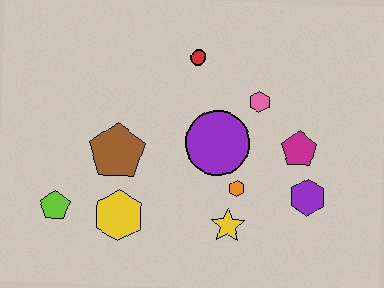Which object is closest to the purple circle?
The orange hexagon is closest to the purple circle.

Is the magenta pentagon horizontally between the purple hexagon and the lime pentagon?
Yes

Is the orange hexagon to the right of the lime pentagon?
Yes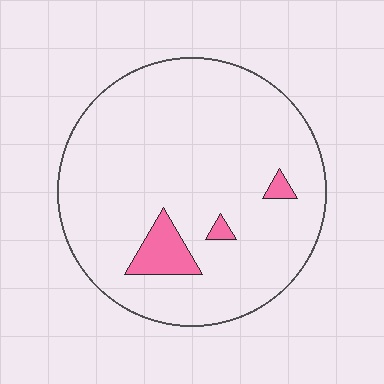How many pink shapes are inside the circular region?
3.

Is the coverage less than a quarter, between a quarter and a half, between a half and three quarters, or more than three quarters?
Less than a quarter.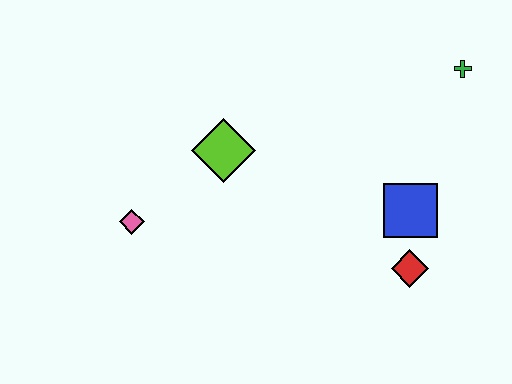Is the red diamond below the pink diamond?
Yes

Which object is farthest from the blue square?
The pink diamond is farthest from the blue square.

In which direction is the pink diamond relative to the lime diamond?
The pink diamond is to the left of the lime diamond.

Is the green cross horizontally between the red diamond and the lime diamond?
No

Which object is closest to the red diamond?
The blue square is closest to the red diamond.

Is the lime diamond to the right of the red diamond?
No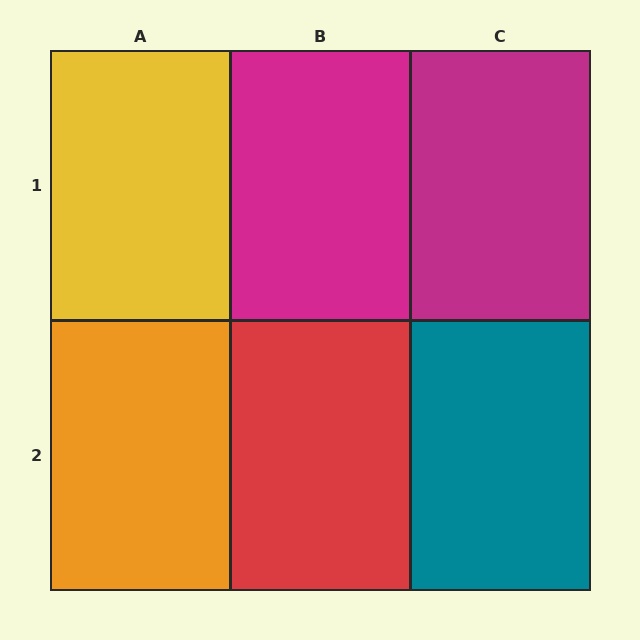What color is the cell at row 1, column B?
Magenta.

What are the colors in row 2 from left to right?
Orange, red, teal.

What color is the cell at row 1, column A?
Yellow.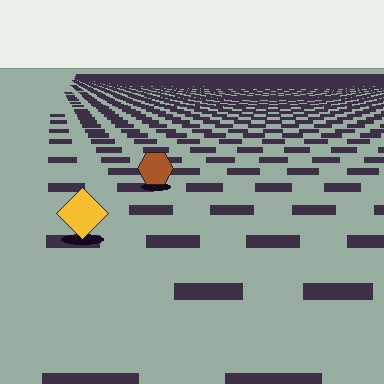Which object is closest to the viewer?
The yellow diamond is closest. The texture marks near it are larger and more spread out.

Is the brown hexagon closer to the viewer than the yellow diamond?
No. The yellow diamond is closer — you can tell from the texture gradient: the ground texture is coarser near it.